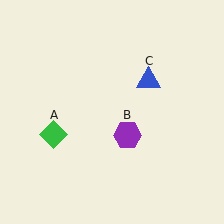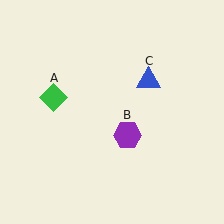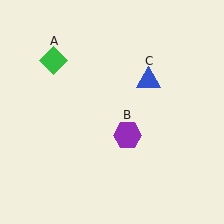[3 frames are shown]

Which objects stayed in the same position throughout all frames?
Purple hexagon (object B) and blue triangle (object C) remained stationary.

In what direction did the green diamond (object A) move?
The green diamond (object A) moved up.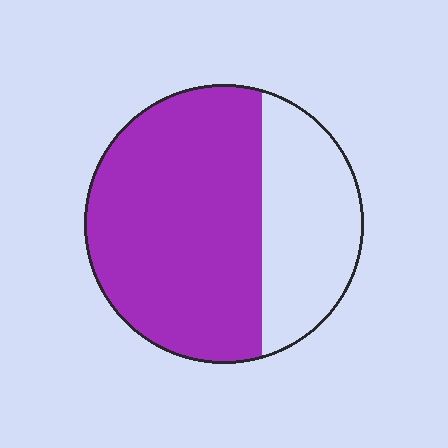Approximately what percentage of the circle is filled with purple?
Approximately 65%.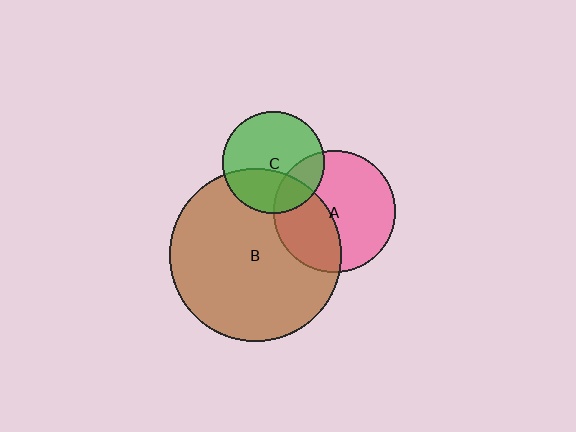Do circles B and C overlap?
Yes.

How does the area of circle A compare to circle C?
Approximately 1.4 times.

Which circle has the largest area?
Circle B (brown).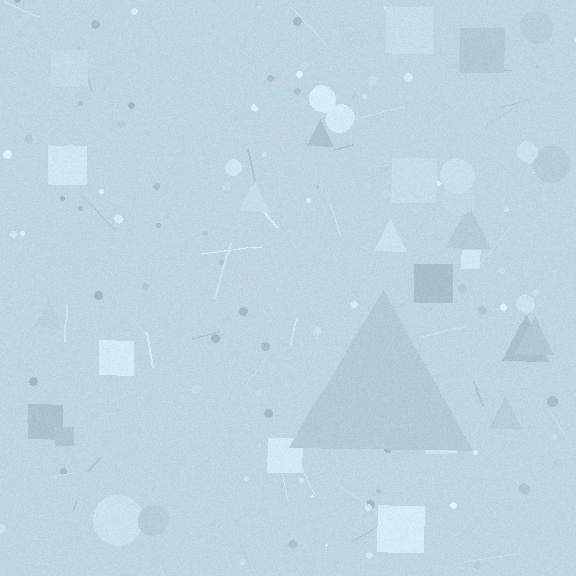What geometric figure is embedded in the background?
A triangle is embedded in the background.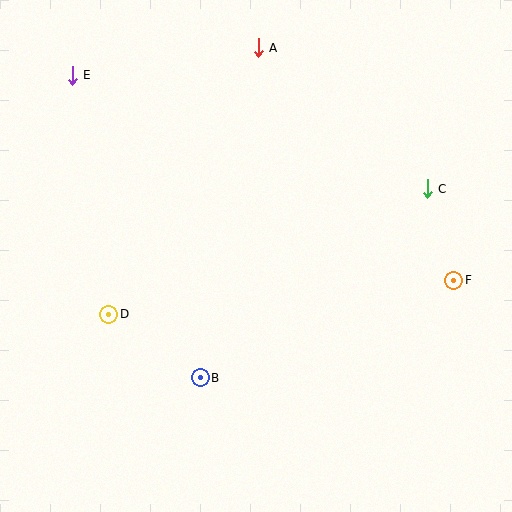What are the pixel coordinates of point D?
Point D is at (109, 314).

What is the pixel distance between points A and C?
The distance between A and C is 220 pixels.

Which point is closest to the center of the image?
Point B at (200, 378) is closest to the center.